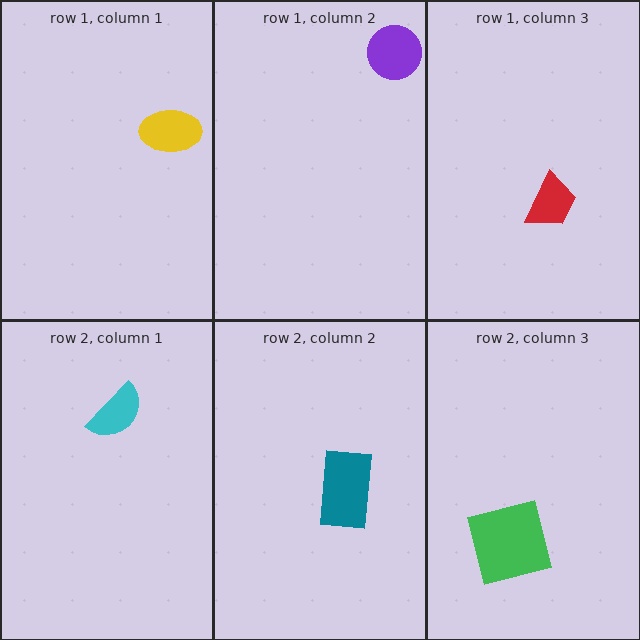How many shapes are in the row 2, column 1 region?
1.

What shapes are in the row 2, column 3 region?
The green square.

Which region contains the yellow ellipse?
The row 1, column 1 region.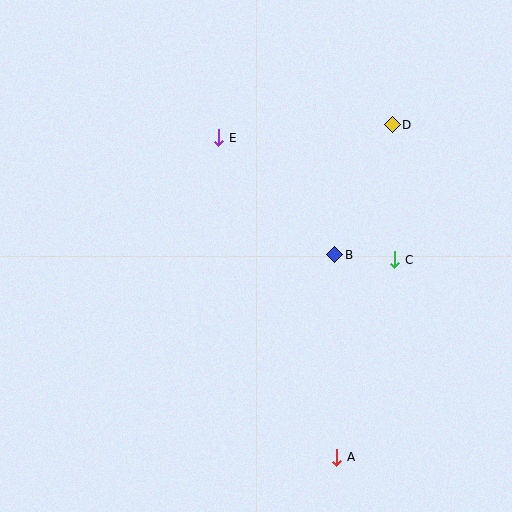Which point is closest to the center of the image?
Point B at (335, 255) is closest to the center.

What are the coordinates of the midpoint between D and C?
The midpoint between D and C is at (394, 192).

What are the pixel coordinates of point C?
Point C is at (395, 260).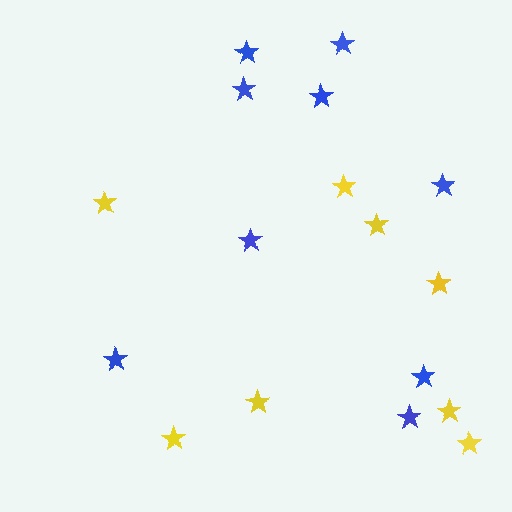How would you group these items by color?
There are 2 groups: one group of blue stars (9) and one group of yellow stars (8).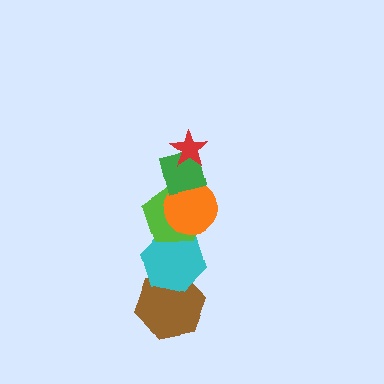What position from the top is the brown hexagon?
The brown hexagon is 6th from the top.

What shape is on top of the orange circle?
The green square is on top of the orange circle.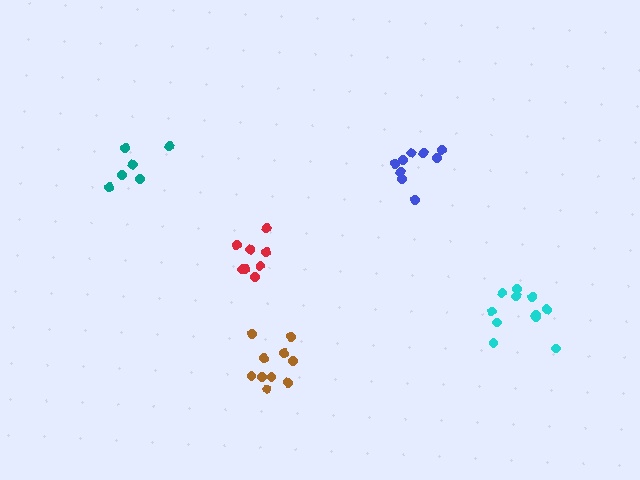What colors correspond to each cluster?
The clusters are colored: red, cyan, blue, teal, brown.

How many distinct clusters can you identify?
There are 5 distinct clusters.